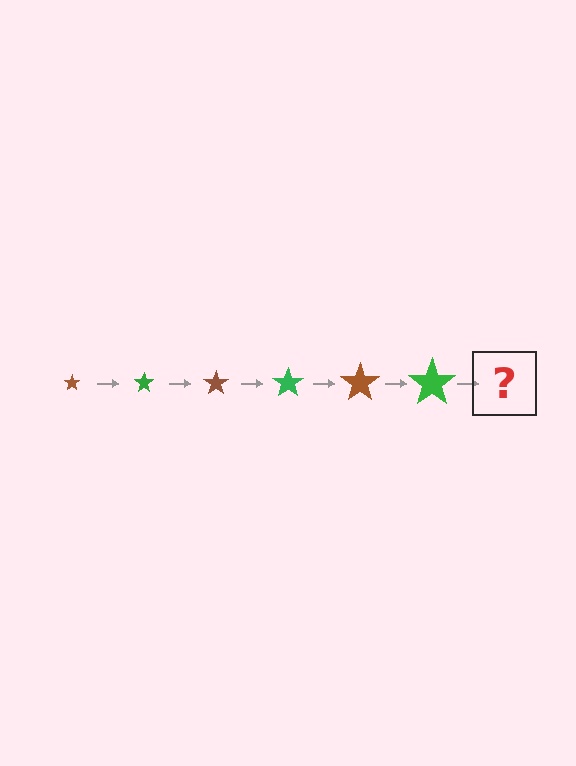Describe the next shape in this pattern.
It should be a brown star, larger than the previous one.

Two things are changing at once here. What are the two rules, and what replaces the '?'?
The two rules are that the star grows larger each step and the color cycles through brown and green. The '?' should be a brown star, larger than the previous one.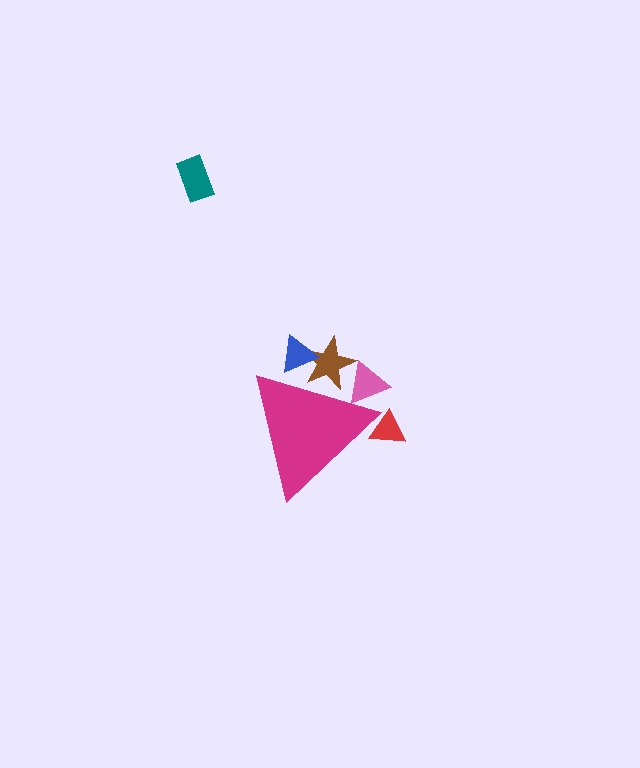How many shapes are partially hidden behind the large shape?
4 shapes are partially hidden.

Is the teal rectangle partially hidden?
No, the teal rectangle is fully visible.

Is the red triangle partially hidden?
Yes, the red triangle is partially hidden behind the magenta triangle.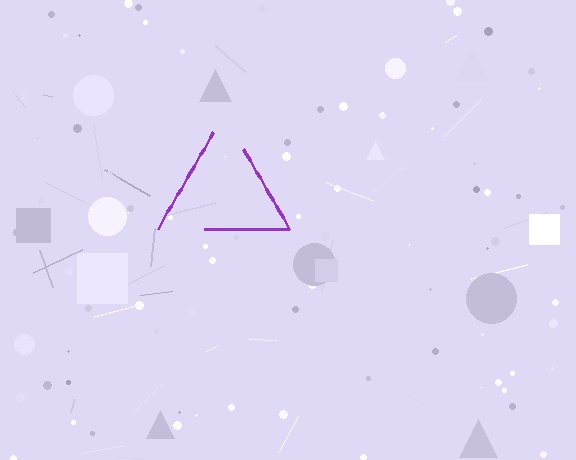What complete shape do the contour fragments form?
The contour fragments form a triangle.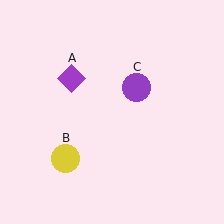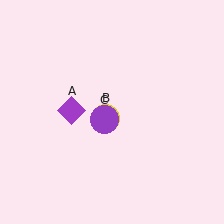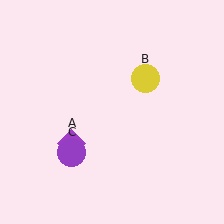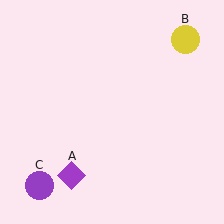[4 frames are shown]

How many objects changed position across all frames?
3 objects changed position: purple diamond (object A), yellow circle (object B), purple circle (object C).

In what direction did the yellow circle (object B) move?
The yellow circle (object B) moved up and to the right.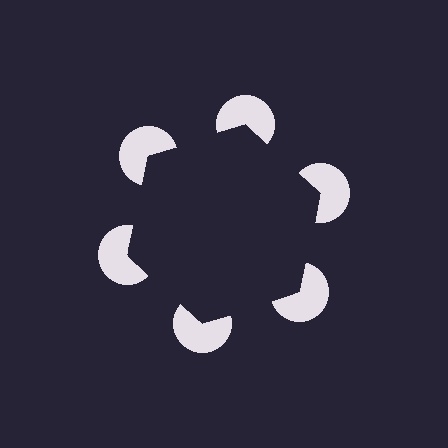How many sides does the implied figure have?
6 sides.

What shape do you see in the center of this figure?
An illusory hexagon — its edges are inferred from the aligned wedge cuts in the pac-man discs, not physically drawn.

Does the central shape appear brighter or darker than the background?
It typically appears slightly darker than the background, even though no actual brightness change is drawn.